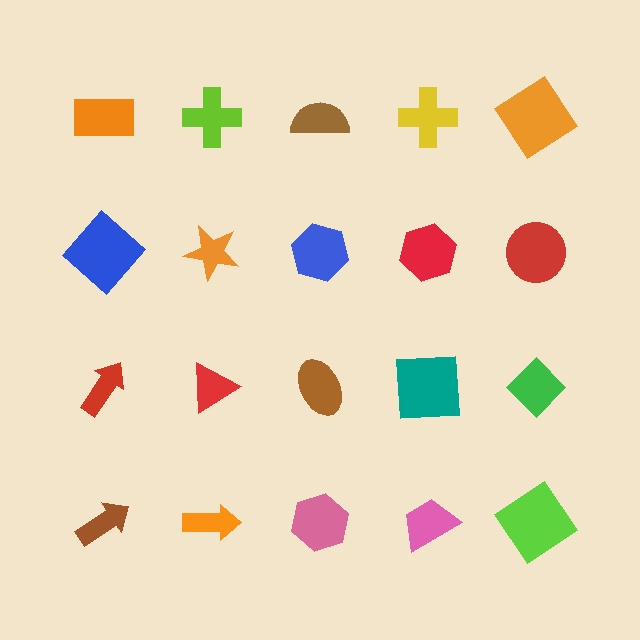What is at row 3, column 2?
A red triangle.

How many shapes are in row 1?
5 shapes.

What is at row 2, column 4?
A red hexagon.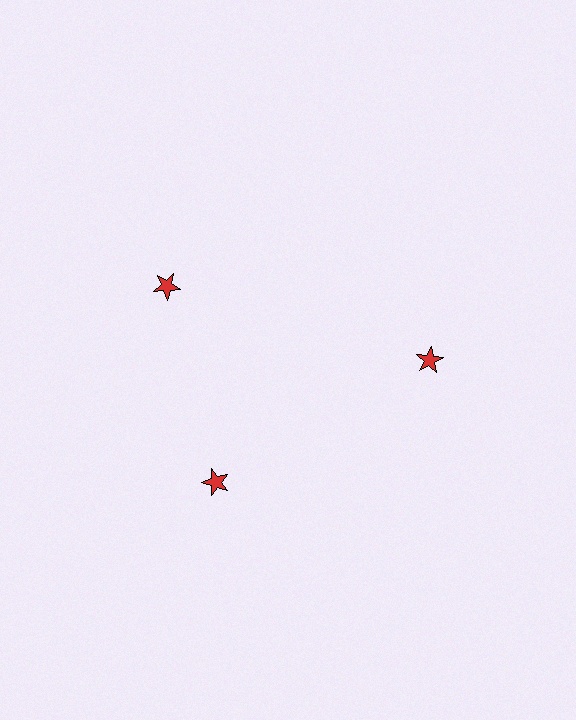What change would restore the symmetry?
The symmetry would be restored by rotating it back into even spacing with its neighbors so that all 3 stars sit at equal angles and equal distance from the center.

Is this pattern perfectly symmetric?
No. The 3 red stars are arranged in a ring, but one element near the 11 o'clock position is rotated out of alignment along the ring, breaking the 3-fold rotational symmetry.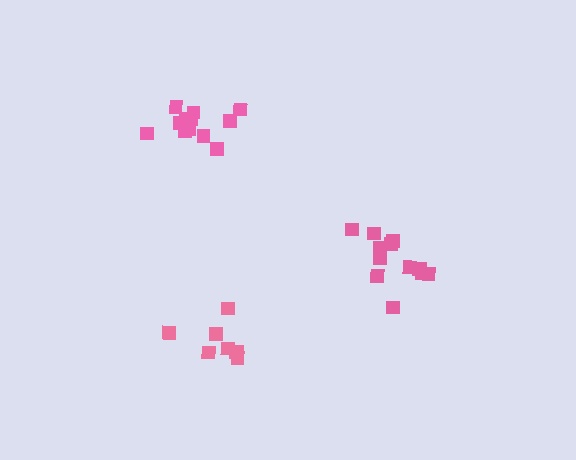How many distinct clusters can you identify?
There are 3 distinct clusters.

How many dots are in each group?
Group 1: 12 dots, Group 2: 12 dots, Group 3: 7 dots (31 total).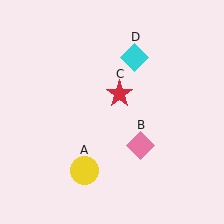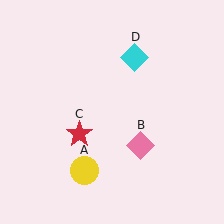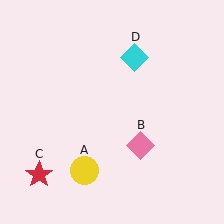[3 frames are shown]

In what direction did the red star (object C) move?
The red star (object C) moved down and to the left.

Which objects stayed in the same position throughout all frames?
Yellow circle (object A) and pink diamond (object B) and cyan diamond (object D) remained stationary.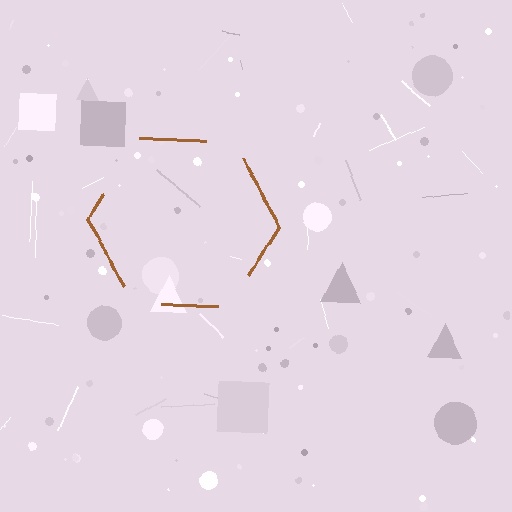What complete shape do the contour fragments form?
The contour fragments form a hexagon.